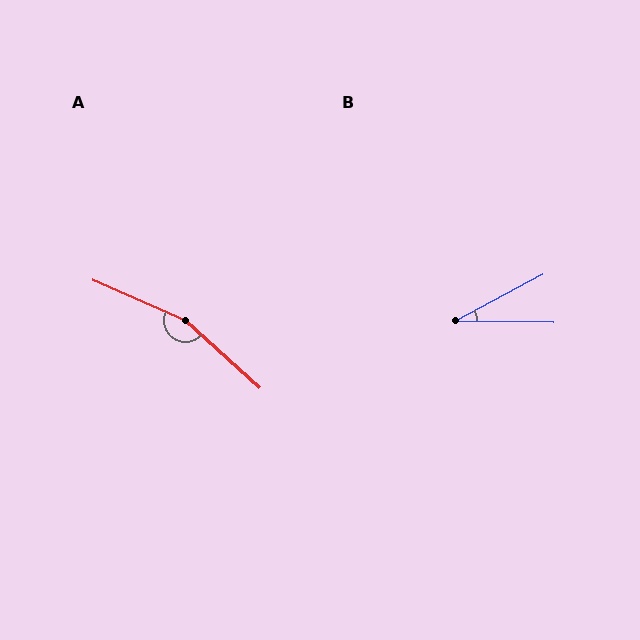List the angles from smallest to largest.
B (29°), A (161°).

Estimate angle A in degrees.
Approximately 161 degrees.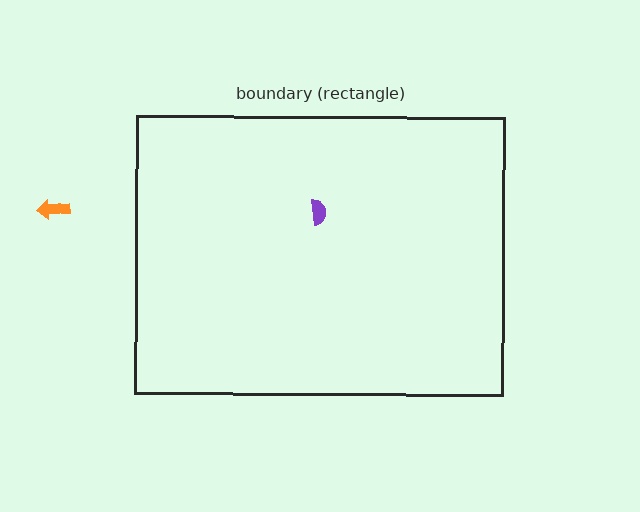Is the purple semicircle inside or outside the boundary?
Inside.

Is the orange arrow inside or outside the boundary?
Outside.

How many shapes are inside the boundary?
1 inside, 1 outside.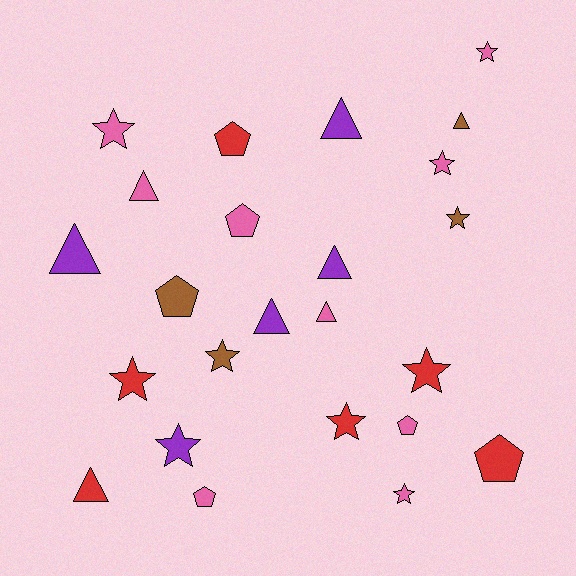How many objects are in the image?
There are 24 objects.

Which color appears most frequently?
Pink, with 9 objects.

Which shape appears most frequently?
Star, with 10 objects.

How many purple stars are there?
There is 1 purple star.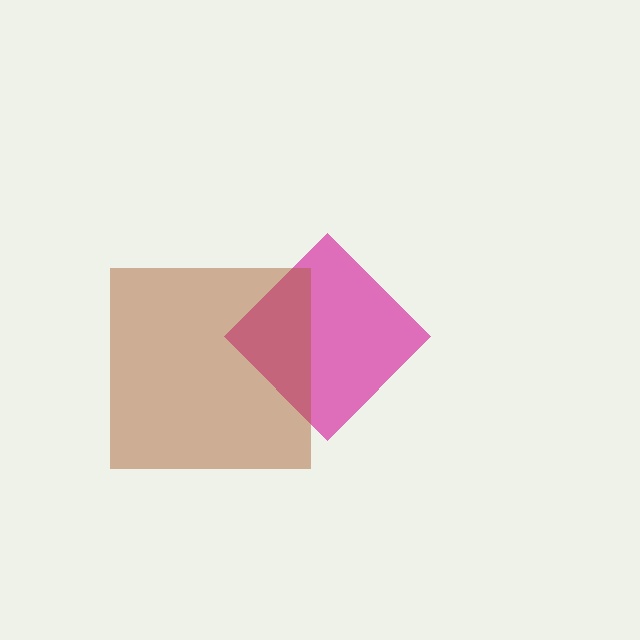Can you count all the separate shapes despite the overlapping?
Yes, there are 2 separate shapes.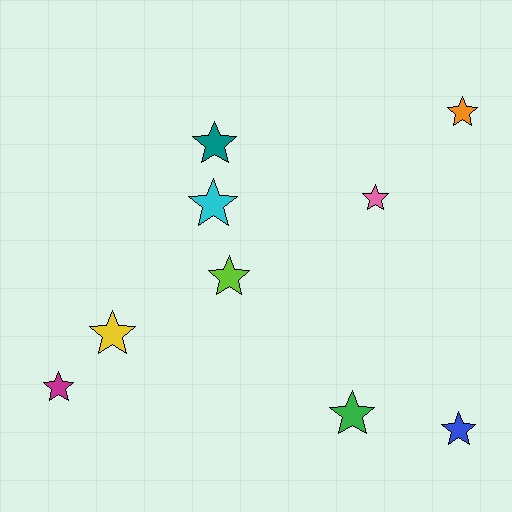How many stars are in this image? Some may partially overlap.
There are 9 stars.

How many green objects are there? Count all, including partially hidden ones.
There is 1 green object.